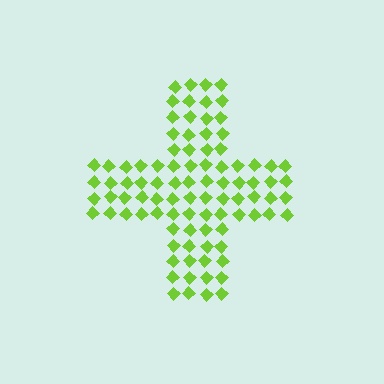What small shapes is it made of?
It is made of small diamonds.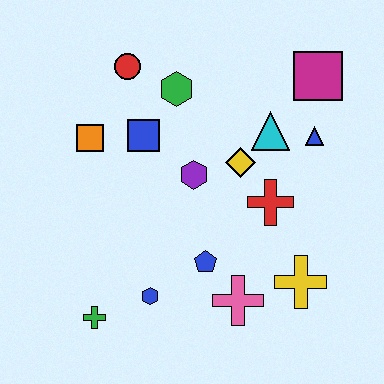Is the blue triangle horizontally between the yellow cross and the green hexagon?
No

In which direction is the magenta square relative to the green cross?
The magenta square is above the green cross.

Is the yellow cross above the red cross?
No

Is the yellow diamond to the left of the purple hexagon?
No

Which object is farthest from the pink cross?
The red circle is farthest from the pink cross.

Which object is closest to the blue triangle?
The cyan triangle is closest to the blue triangle.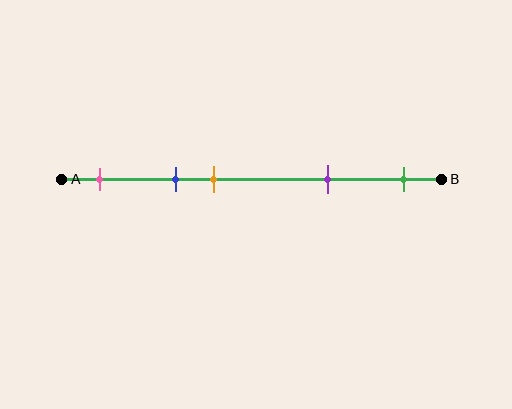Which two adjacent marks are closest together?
The blue and orange marks are the closest adjacent pair.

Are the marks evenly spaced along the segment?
No, the marks are not evenly spaced.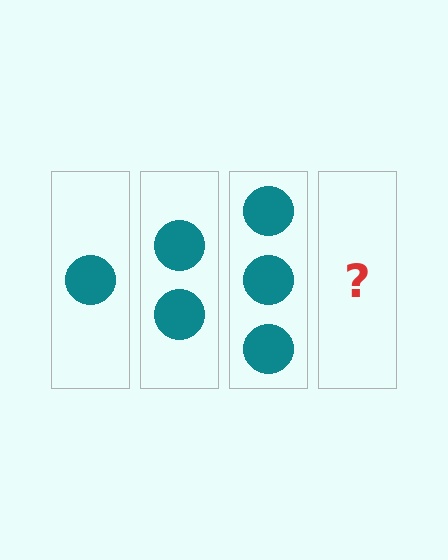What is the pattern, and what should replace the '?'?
The pattern is that each step adds one more circle. The '?' should be 4 circles.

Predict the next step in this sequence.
The next step is 4 circles.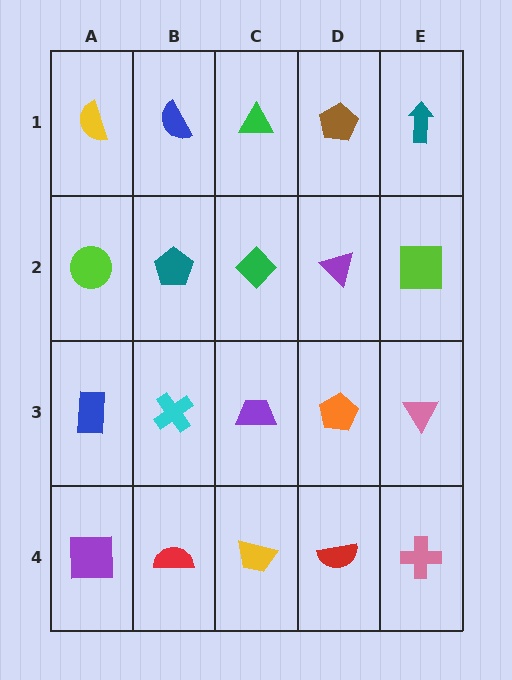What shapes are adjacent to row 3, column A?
A lime circle (row 2, column A), a purple square (row 4, column A), a cyan cross (row 3, column B).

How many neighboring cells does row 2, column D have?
4.